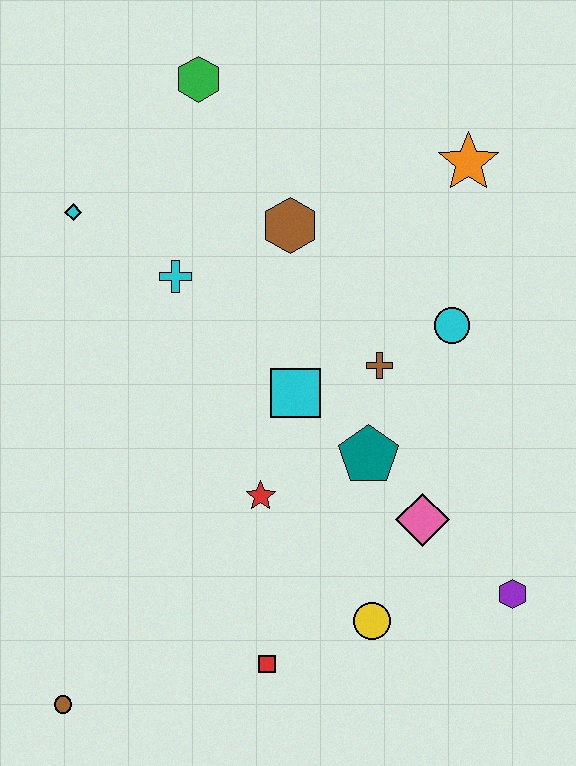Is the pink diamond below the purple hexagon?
No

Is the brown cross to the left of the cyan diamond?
No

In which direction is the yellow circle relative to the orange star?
The yellow circle is below the orange star.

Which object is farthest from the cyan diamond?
The purple hexagon is farthest from the cyan diamond.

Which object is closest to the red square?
The yellow circle is closest to the red square.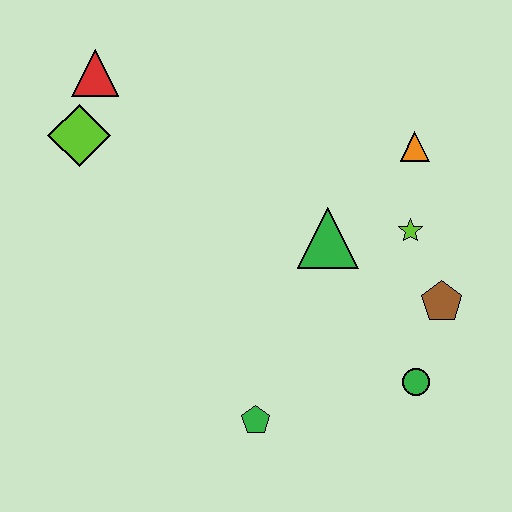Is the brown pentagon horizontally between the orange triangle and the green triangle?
No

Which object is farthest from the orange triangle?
The lime diamond is farthest from the orange triangle.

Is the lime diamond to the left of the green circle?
Yes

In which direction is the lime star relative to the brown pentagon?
The lime star is above the brown pentagon.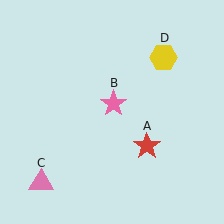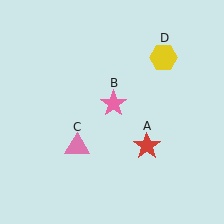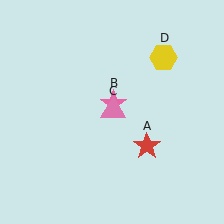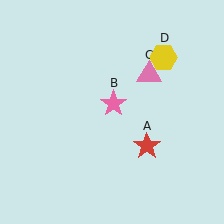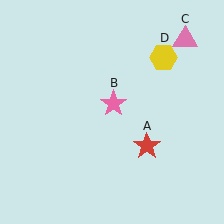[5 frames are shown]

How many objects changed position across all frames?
1 object changed position: pink triangle (object C).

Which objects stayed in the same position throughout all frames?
Red star (object A) and pink star (object B) and yellow hexagon (object D) remained stationary.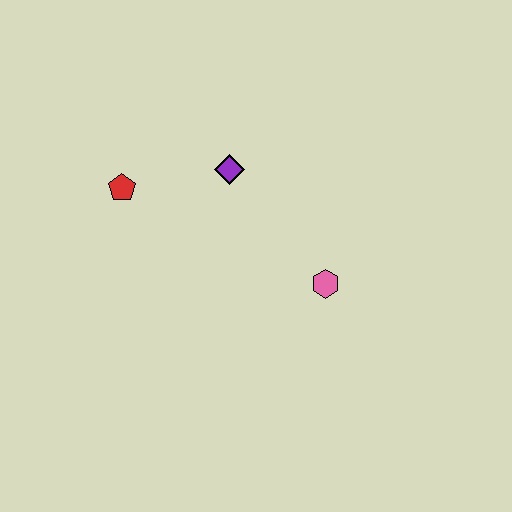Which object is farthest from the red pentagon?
The pink hexagon is farthest from the red pentagon.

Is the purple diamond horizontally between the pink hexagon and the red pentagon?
Yes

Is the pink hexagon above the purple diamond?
No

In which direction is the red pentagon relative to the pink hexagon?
The red pentagon is to the left of the pink hexagon.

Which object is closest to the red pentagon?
The purple diamond is closest to the red pentagon.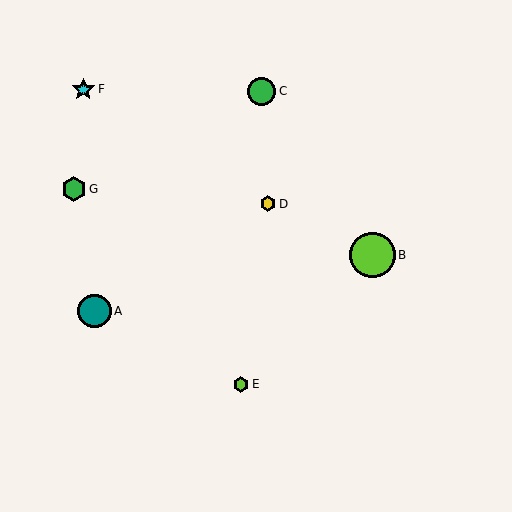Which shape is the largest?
The lime circle (labeled B) is the largest.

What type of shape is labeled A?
Shape A is a teal circle.